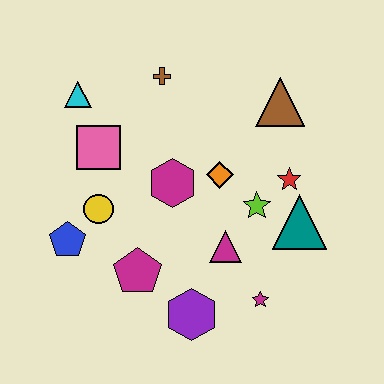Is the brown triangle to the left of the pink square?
No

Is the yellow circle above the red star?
No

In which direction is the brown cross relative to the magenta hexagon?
The brown cross is above the magenta hexagon.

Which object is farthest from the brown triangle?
The blue pentagon is farthest from the brown triangle.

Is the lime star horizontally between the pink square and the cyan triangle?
No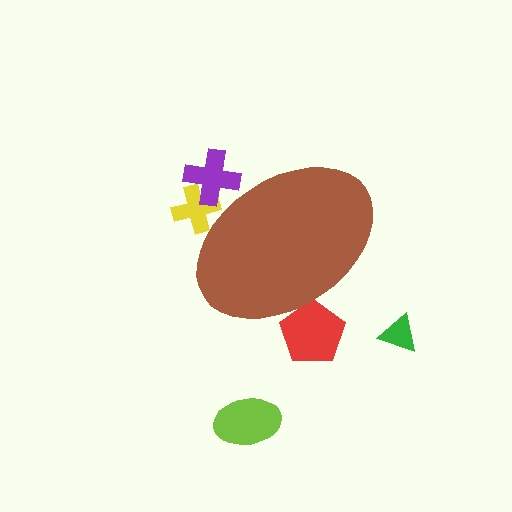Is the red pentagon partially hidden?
Yes, the red pentagon is partially hidden behind the brown ellipse.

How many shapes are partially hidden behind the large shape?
3 shapes are partially hidden.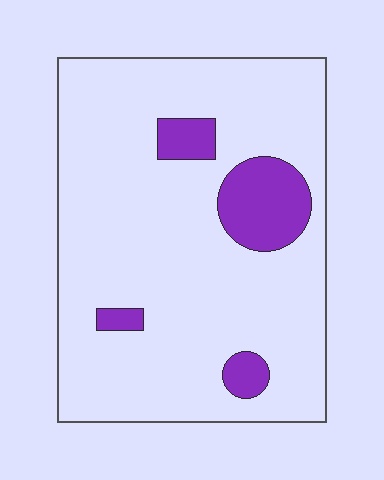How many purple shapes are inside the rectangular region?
4.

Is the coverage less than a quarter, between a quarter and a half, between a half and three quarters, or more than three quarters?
Less than a quarter.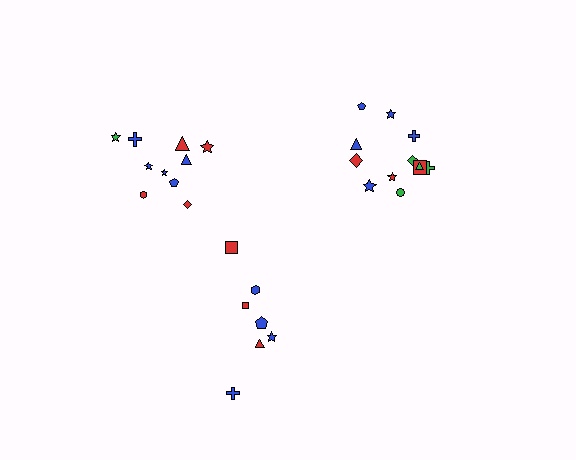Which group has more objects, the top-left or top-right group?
The top-right group.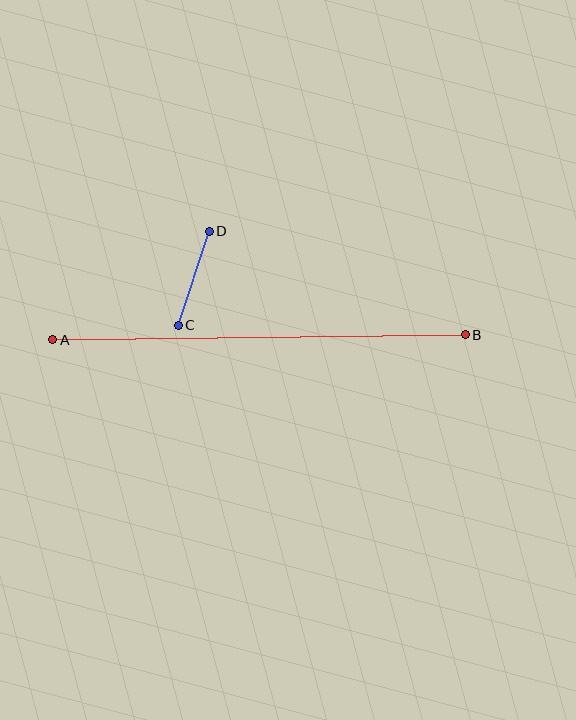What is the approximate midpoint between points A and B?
The midpoint is at approximately (259, 337) pixels.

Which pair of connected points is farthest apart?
Points A and B are farthest apart.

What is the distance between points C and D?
The distance is approximately 99 pixels.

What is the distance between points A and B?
The distance is approximately 412 pixels.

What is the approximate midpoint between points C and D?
The midpoint is at approximately (194, 278) pixels.